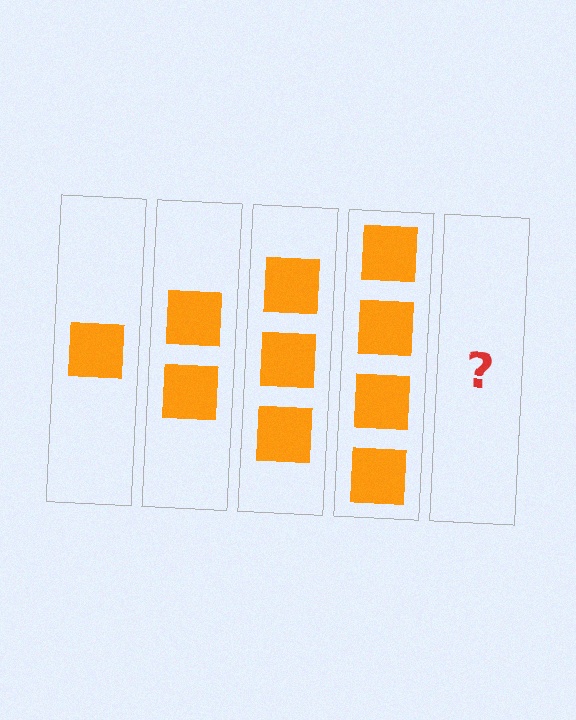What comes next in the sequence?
The next element should be 5 squares.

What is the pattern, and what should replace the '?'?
The pattern is that each step adds one more square. The '?' should be 5 squares.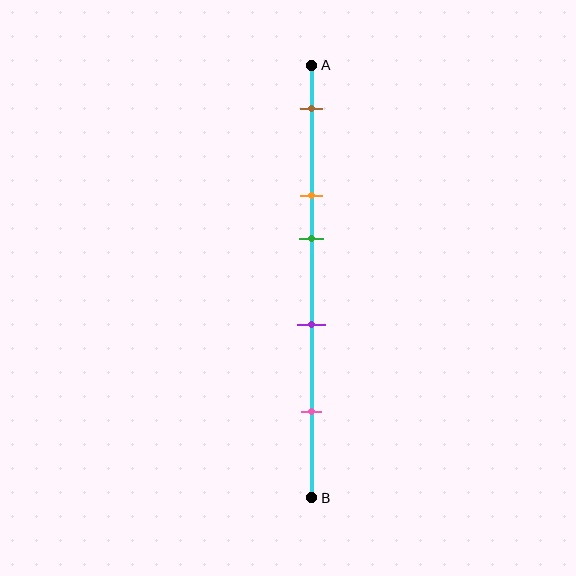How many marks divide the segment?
There are 5 marks dividing the segment.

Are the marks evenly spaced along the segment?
No, the marks are not evenly spaced.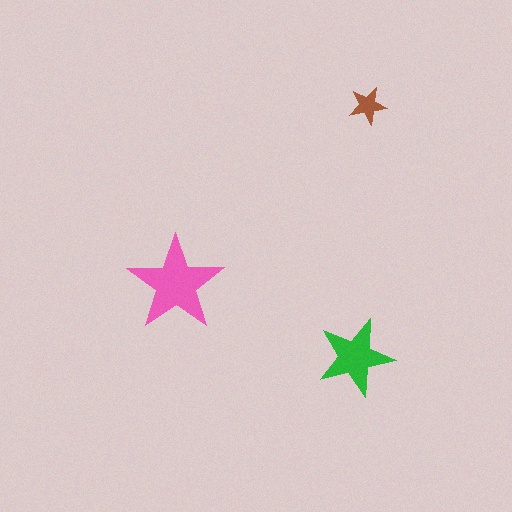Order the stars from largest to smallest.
the pink one, the green one, the brown one.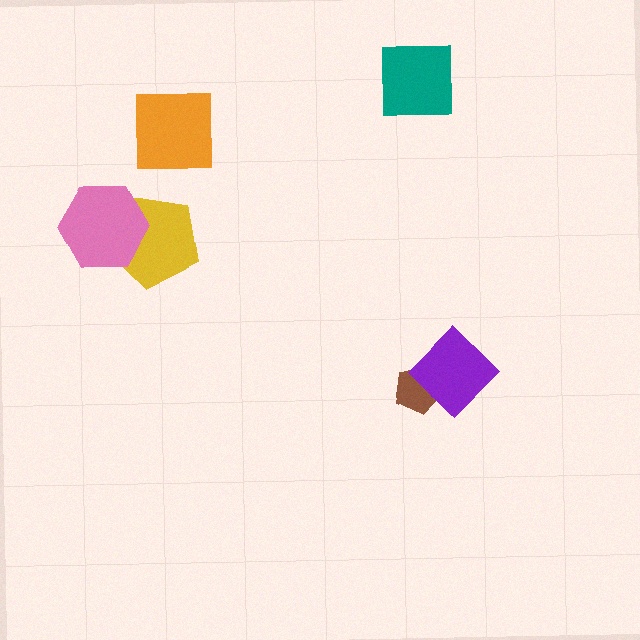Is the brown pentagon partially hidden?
Yes, it is partially covered by another shape.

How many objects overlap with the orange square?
0 objects overlap with the orange square.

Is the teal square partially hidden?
No, no other shape covers it.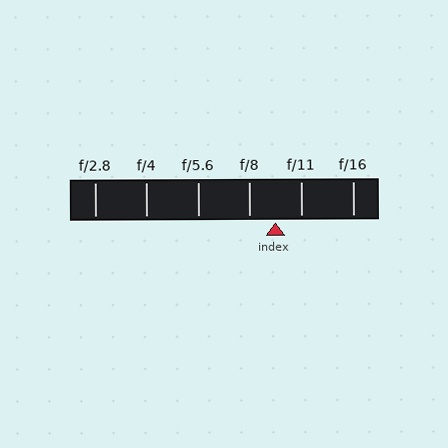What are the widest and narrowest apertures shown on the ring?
The widest aperture shown is f/2.8 and the narrowest is f/16.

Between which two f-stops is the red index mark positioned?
The index mark is between f/8 and f/11.